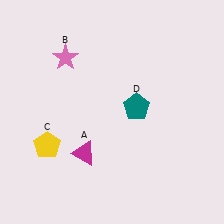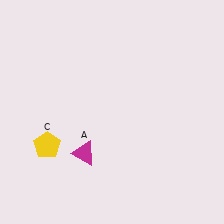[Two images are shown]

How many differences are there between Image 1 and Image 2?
There are 2 differences between the two images.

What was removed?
The pink star (B), the teal pentagon (D) were removed in Image 2.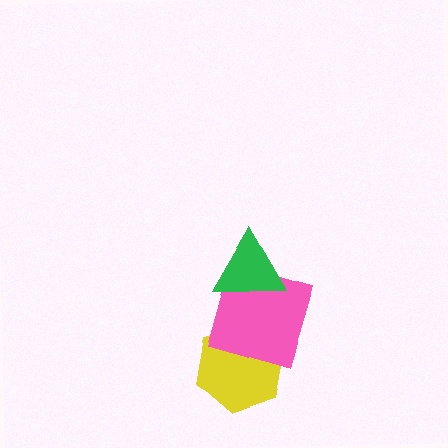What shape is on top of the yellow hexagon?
The pink square is on top of the yellow hexagon.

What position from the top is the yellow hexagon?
The yellow hexagon is 3rd from the top.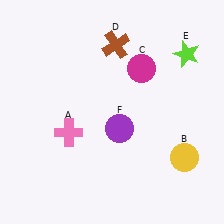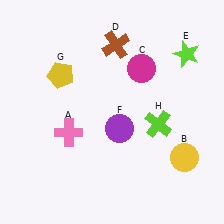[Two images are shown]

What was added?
A yellow pentagon (G), a lime cross (H) were added in Image 2.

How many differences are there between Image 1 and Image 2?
There are 2 differences between the two images.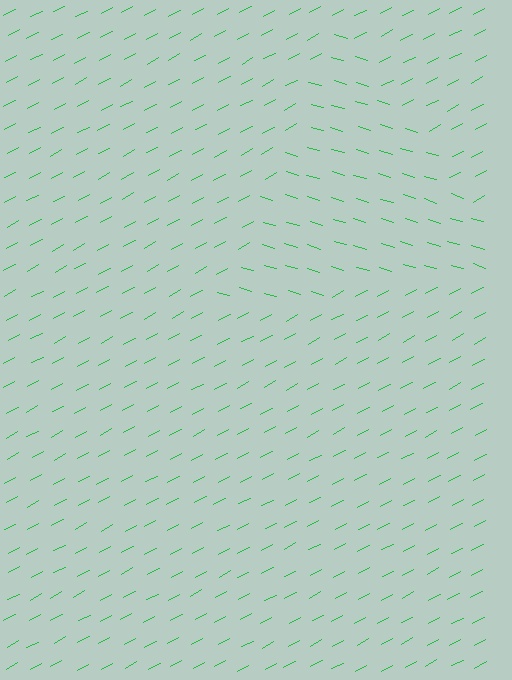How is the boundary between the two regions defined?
The boundary is defined purely by a change in line orientation (approximately 45 degrees difference). All lines are the same color and thickness.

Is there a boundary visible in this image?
Yes, there is a texture boundary formed by a change in line orientation.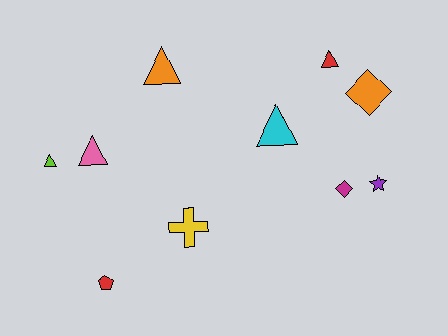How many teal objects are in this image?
There are no teal objects.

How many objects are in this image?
There are 10 objects.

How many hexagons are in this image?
There are no hexagons.